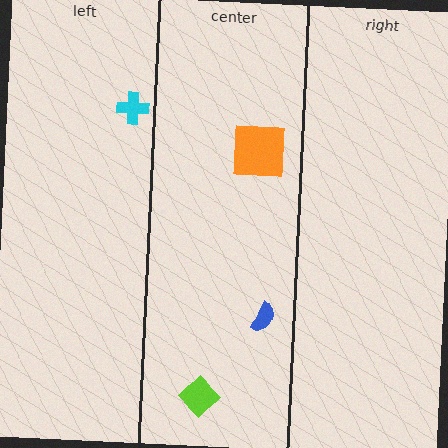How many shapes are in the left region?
1.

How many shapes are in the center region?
3.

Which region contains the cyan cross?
The left region.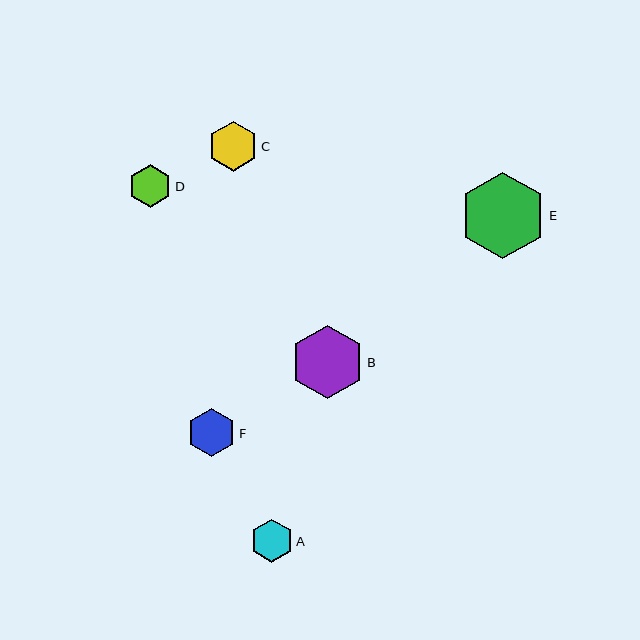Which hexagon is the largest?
Hexagon E is the largest with a size of approximately 87 pixels.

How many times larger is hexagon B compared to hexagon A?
Hexagon B is approximately 1.7 times the size of hexagon A.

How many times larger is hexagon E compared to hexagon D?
Hexagon E is approximately 2.0 times the size of hexagon D.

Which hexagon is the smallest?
Hexagon D is the smallest with a size of approximately 43 pixels.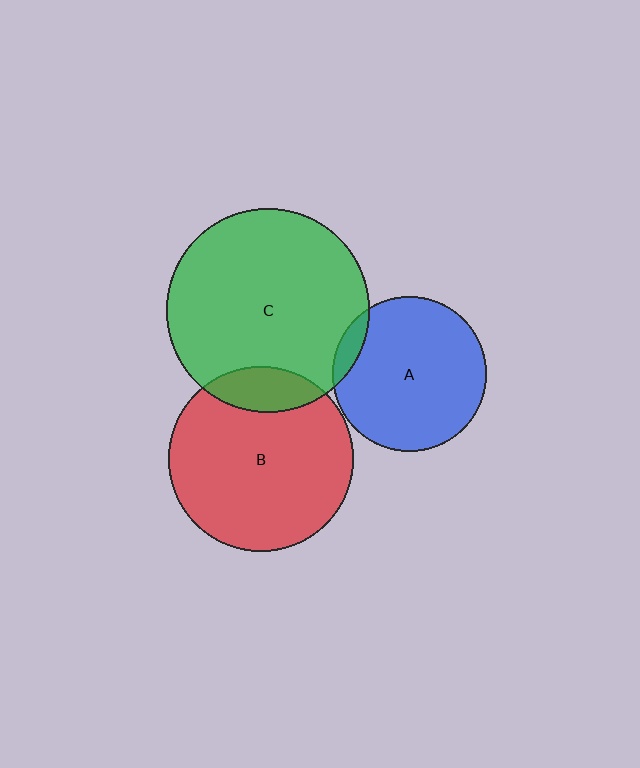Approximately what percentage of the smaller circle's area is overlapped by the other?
Approximately 15%.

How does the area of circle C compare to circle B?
Approximately 1.2 times.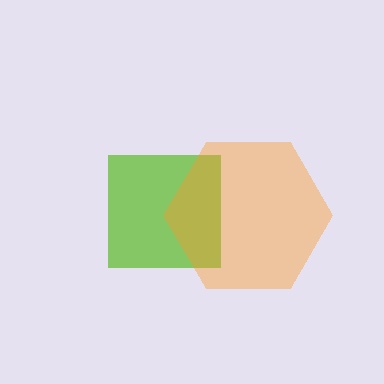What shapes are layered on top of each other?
The layered shapes are: a lime square, an orange hexagon.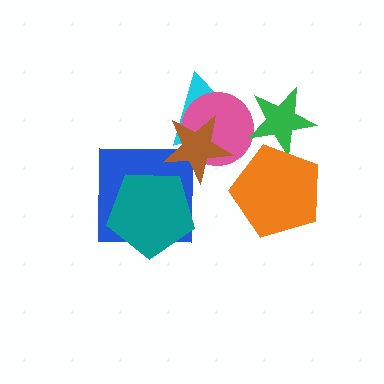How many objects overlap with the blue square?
2 objects overlap with the blue square.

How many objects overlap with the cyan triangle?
2 objects overlap with the cyan triangle.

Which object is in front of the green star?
The orange pentagon is in front of the green star.